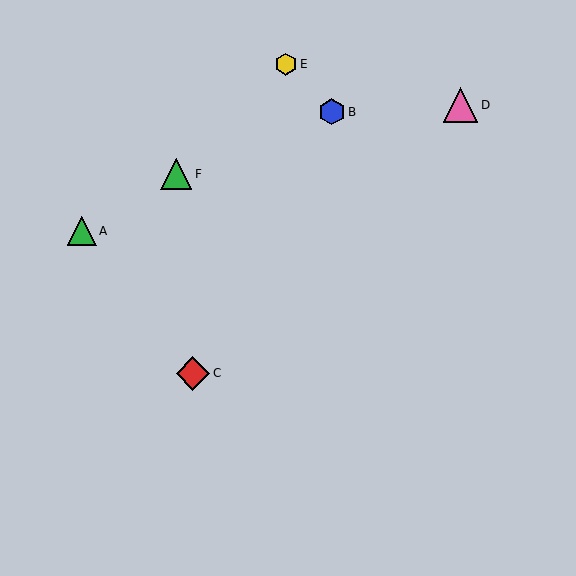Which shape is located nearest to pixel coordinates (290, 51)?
The yellow hexagon (labeled E) at (286, 64) is nearest to that location.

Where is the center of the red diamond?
The center of the red diamond is at (193, 374).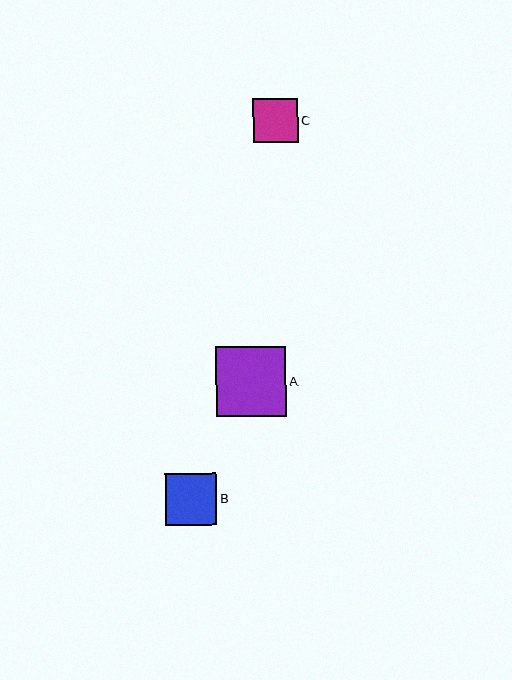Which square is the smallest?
Square C is the smallest with a size of approximately 45 pixels.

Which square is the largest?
Square A is the largest with a size of approximately 70 pixels.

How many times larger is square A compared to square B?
Square A is approximately 1.4 times the size of square B.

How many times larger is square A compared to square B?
Square A is approximately 1.4 times the size of square B.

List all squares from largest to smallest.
From largest to smallest: A, B, C.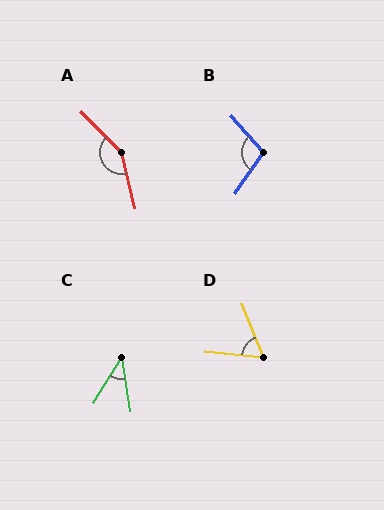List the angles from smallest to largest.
C (41°), D (62°), B (104°), A (149°).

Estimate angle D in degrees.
Approximately 62 degrees.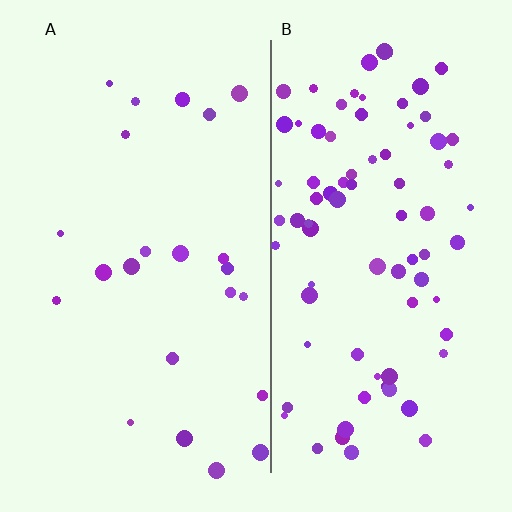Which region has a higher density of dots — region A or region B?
B (the right).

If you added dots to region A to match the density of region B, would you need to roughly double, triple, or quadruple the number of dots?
Approximately triple.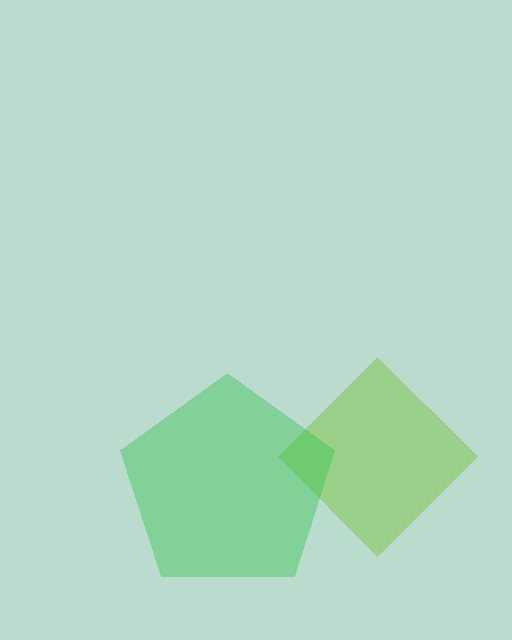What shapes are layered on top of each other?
The layered shapes are: a lime diamond, a green pentagon.